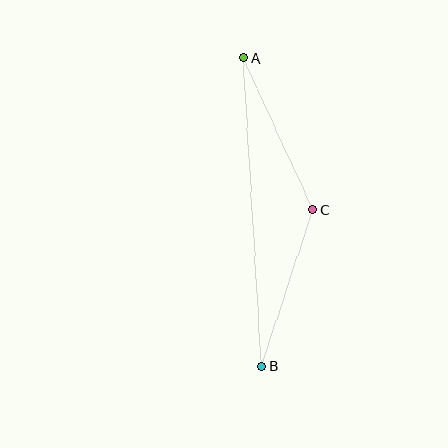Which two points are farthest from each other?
Points A and B are farthest from each other.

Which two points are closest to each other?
Points B and C are closest to each other.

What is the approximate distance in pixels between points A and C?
The distance between A and C is approximately 167 pixels.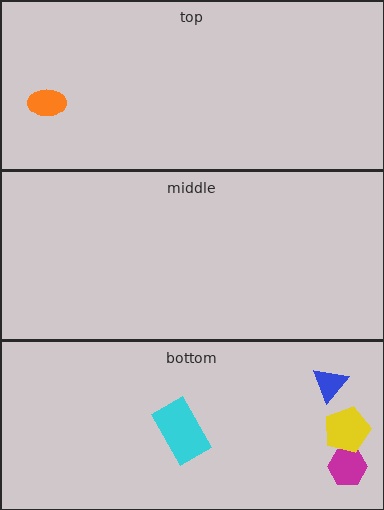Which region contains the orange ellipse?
The top region.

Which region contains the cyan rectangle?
The bottom region.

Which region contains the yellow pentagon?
The bottom region.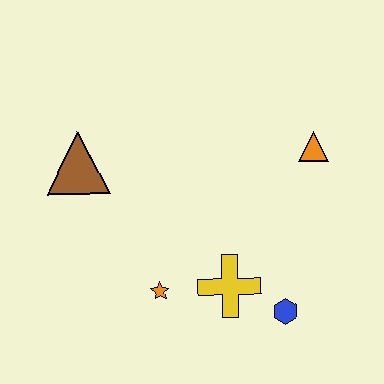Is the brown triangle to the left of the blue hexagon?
Yes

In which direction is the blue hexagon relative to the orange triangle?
The blue hexagon is below the orange triangle.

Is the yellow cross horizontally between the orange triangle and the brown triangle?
Yes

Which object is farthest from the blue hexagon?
The brown triangle is farthest from the blue hexagon.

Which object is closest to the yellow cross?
The blue hexagon is closest to the yellow cross.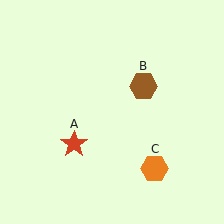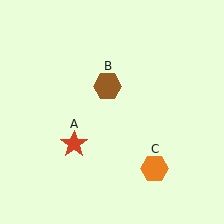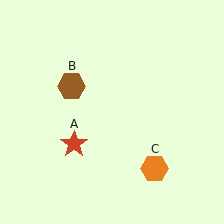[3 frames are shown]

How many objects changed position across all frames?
1 object changed position: brown hexagon (object B).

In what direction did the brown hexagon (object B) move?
The brown hexagon (object B) moved left.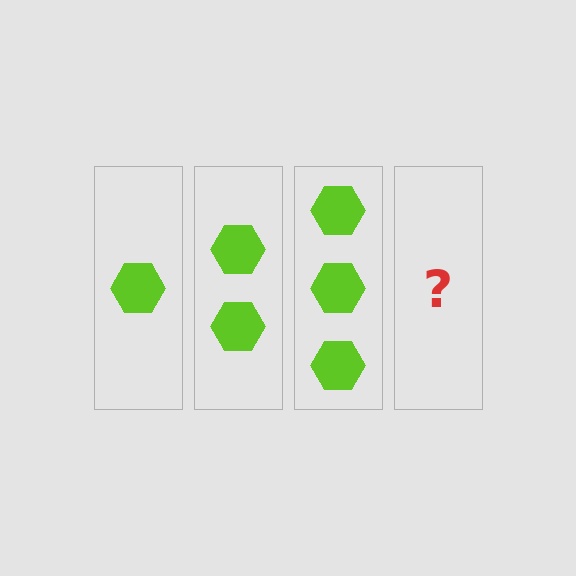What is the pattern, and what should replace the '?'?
The pattern is that each step adds one more hexagon. The '?' should be 4 hexagons.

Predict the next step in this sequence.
The next step is 4 hexagons.